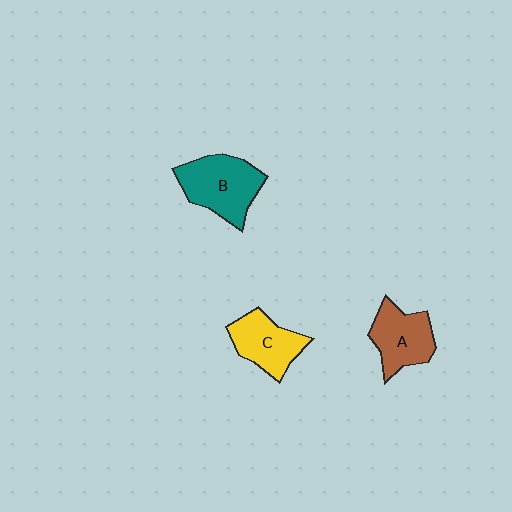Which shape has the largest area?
Shape B (teal).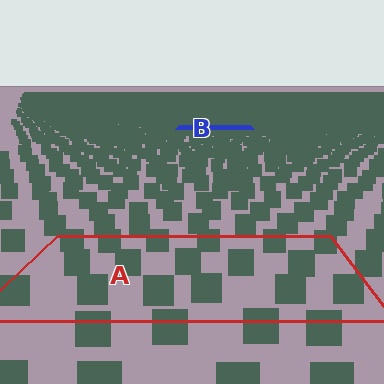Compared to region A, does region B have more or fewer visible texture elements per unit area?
Region B has more texture elements per unit area — they are packed more densely because it is farther away.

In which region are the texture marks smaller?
The texture marks are smaller in region B, because it is farther away.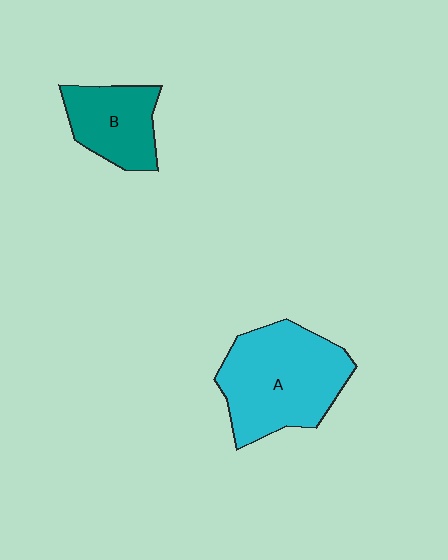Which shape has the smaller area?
Shape B (teal).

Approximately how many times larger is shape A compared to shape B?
Approximately 1.8 times.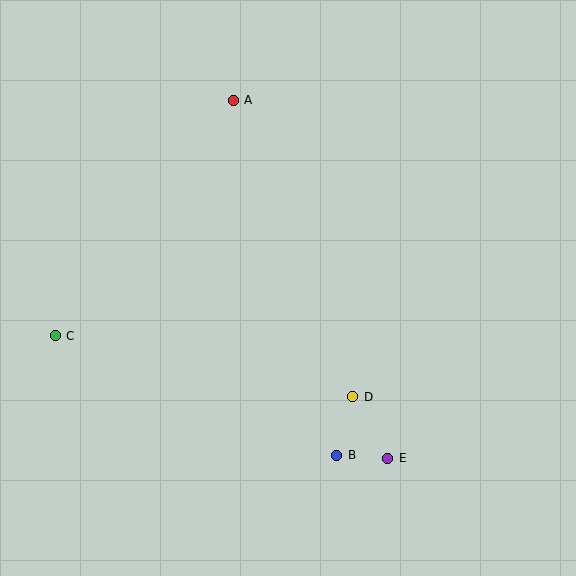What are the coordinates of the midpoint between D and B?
The midpoint between D and B is at (345, 426).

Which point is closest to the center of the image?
Point D at (353, 397) is closest to the center.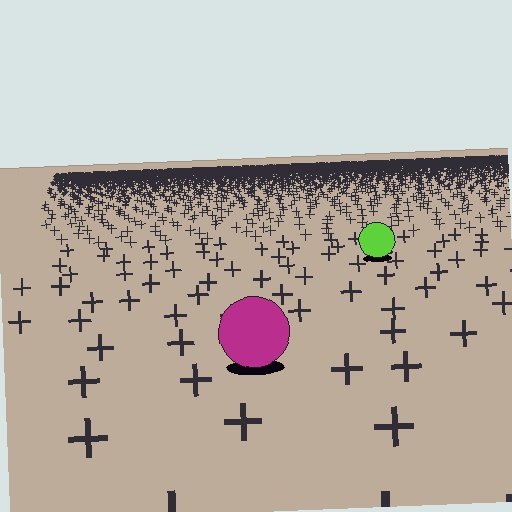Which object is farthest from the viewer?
The lime circle is farthest from the viewer. It appears smaller and the ground texture around it is denser.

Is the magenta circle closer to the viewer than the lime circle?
Yes. The magenta circle is closer — you can tell from the texture gradient: the ground texture is coarser near it.